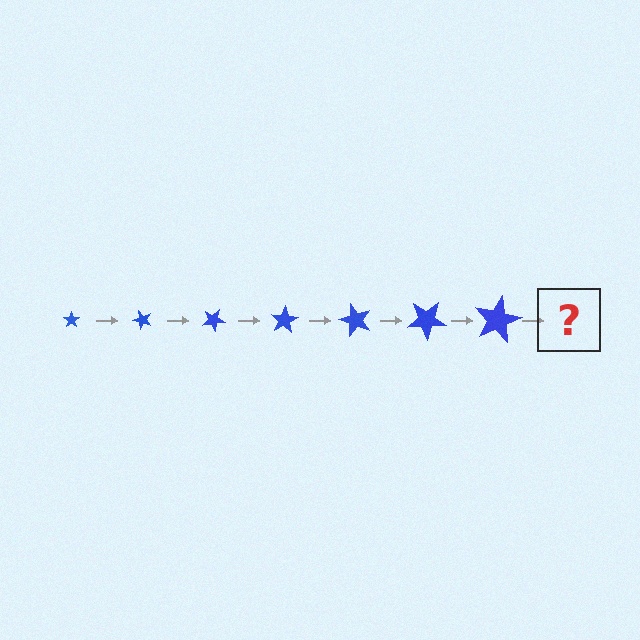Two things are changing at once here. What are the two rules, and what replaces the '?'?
The two rules are that the star grows larger each step and it rotates 50 degrees each step. The '?' should be a star, larger than the previous one and rotated 350 degrees from the start.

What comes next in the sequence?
The next element should be a star, larger than the previous one and rotated 350 degrees from the start.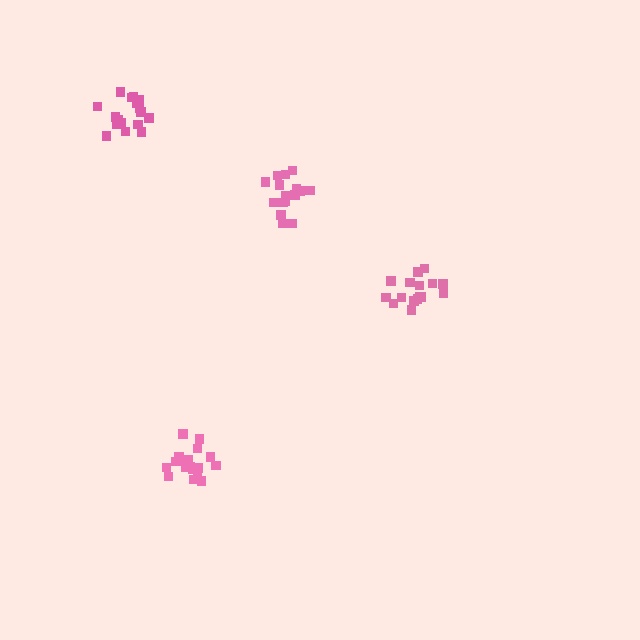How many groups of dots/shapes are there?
There are 4 groups.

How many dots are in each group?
Group 1: 18 dots, Group 2: 17 dots, Group 3: 16 dots, Group 4: 17 dots (68 total).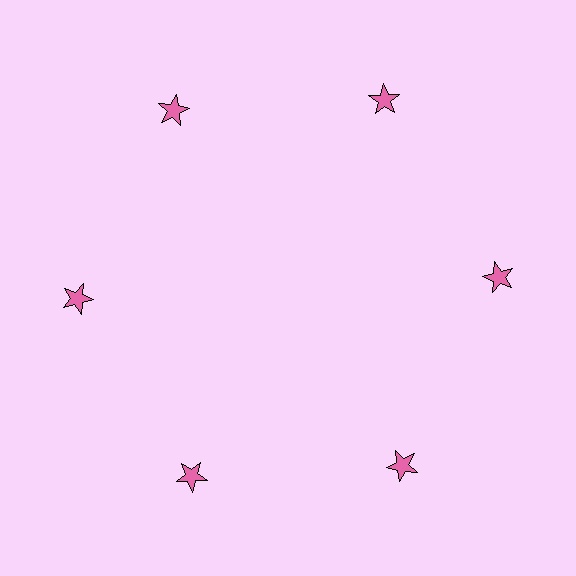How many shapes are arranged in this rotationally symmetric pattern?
There are 6 shapes, arranged in 6 groups of 1.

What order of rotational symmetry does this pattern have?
This pattern has 6-fold rotational symmetry.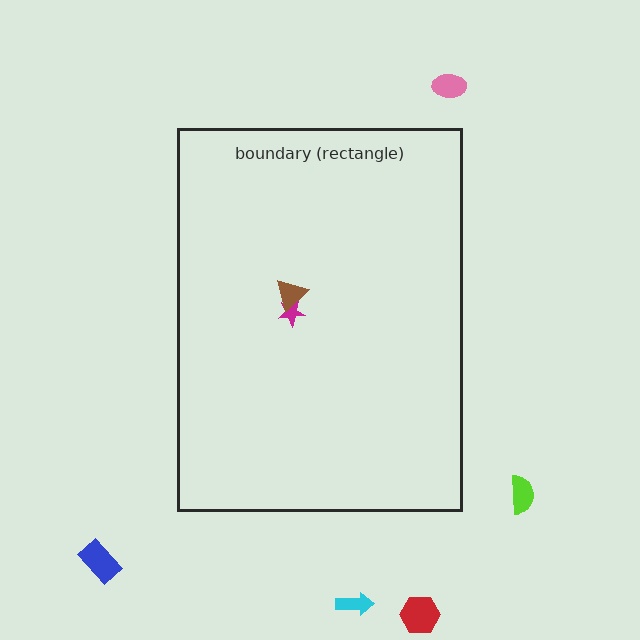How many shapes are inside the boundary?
2 inside, 5 outside.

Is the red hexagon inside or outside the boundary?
Outside.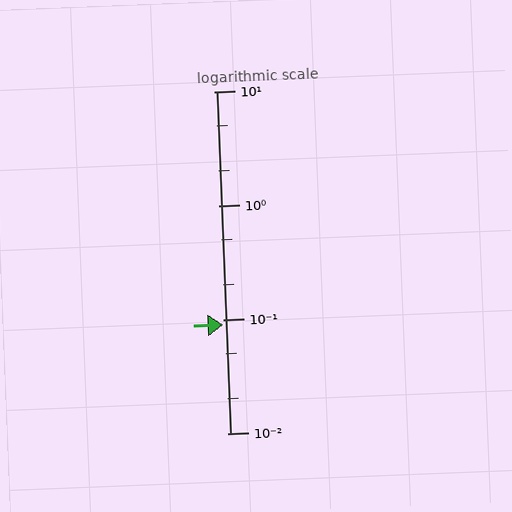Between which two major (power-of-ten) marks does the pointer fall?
The pointer is between 0.01 and 0.1.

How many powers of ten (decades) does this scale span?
The scale spans 3 decades, from 0.01 to 10.